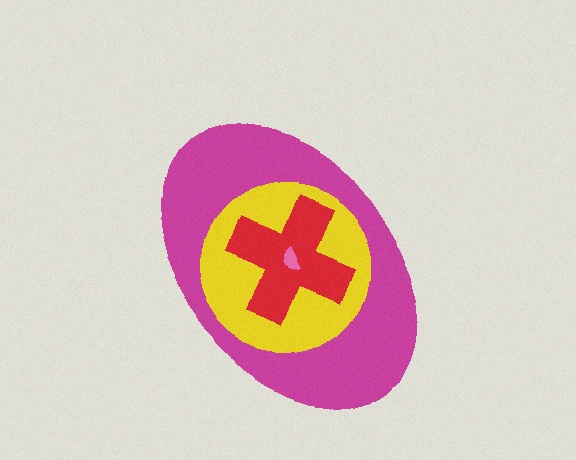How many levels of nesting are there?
4.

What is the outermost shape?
The magenta ellipse.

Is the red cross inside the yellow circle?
Yes.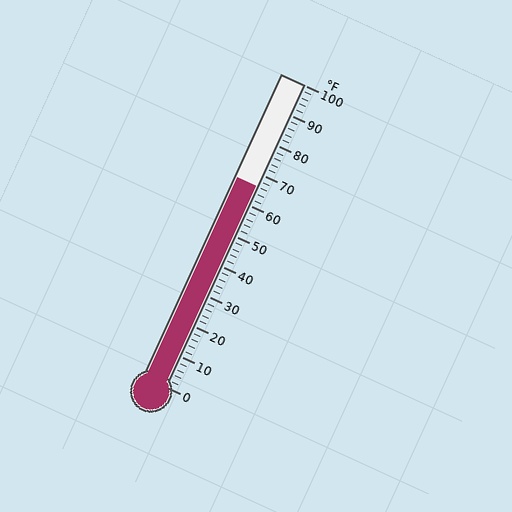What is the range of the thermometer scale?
The thermometer scale ranges from 0°F to 100°F.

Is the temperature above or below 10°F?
The temperature is above 10°F.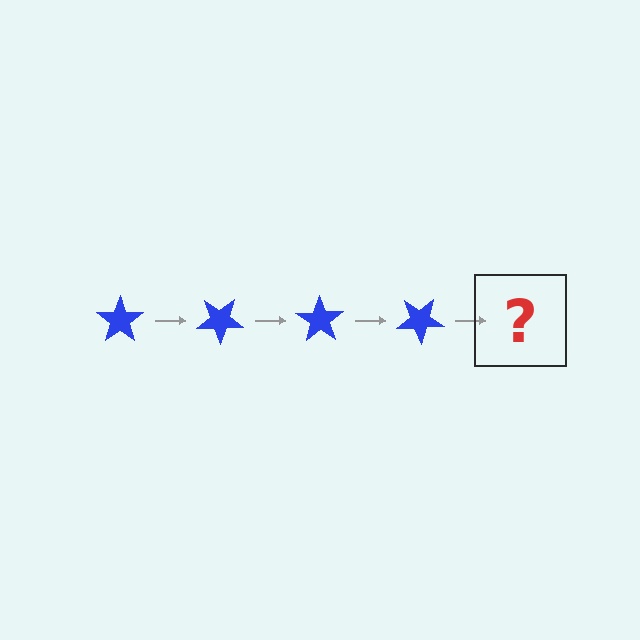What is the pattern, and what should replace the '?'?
The pattern is that the star rotates 35 degrees each step. The '?' should be a blue star rotated 140 degrees.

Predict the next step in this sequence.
The next step is a blue star rotated 140 degrees.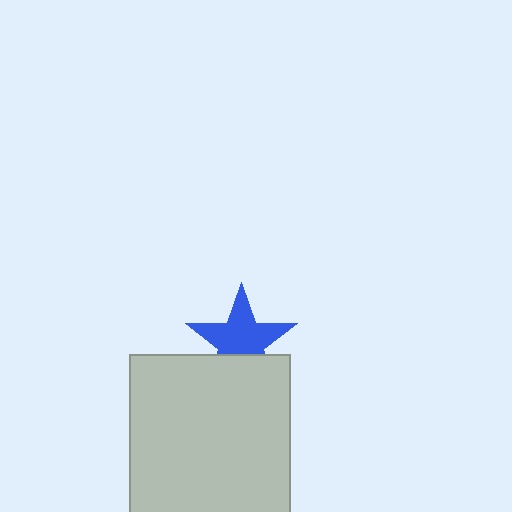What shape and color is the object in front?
The object in front is a light gray square.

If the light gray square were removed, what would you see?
You would see the complete blue star.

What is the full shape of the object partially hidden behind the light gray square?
The partially hidden object is a blue star.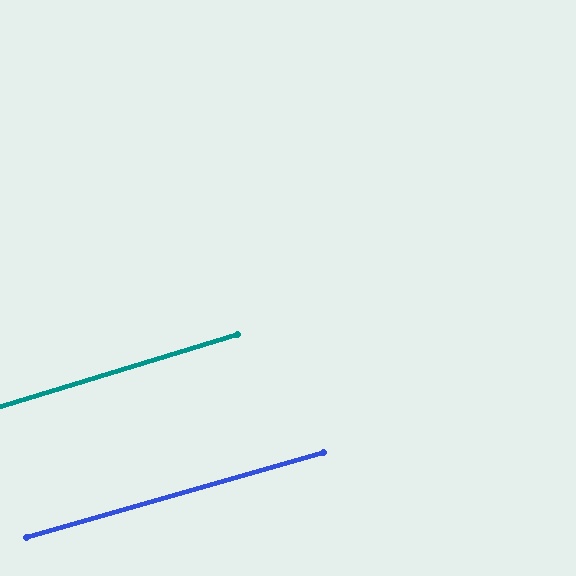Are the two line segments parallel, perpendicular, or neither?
Parallel — their directions differ by only 0.9°.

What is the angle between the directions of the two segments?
Approximately 1 degree.